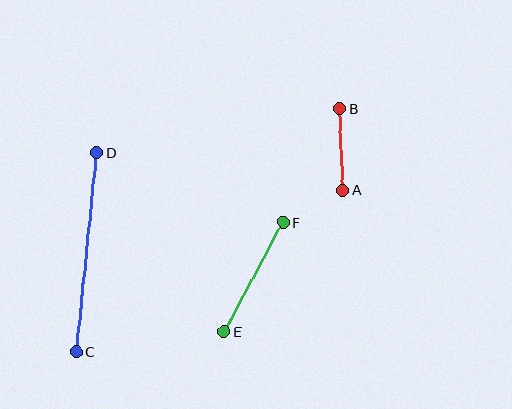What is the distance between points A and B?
The distance is approximately 81 pixels.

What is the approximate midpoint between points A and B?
The midpoint is at approximately (341, 149) pixels.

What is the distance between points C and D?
The distance is approximately 200 pixels.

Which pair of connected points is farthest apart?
Points C and D are farthest apart.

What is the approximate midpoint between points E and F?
The midpoint is at approximately (254, 277) pixels.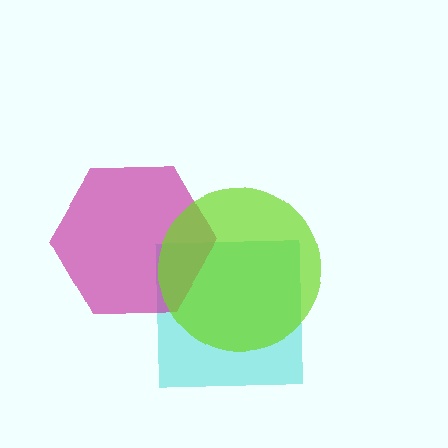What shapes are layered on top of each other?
The layered shapes are: a cyan square, a magenta hexagon, a lime circle.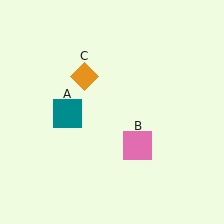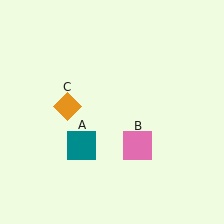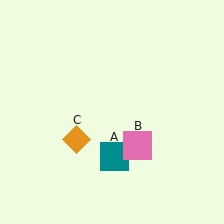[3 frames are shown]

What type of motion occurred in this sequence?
The teal square (object A), orange diamond (object C) rotated counterclockwise around the center of the scene.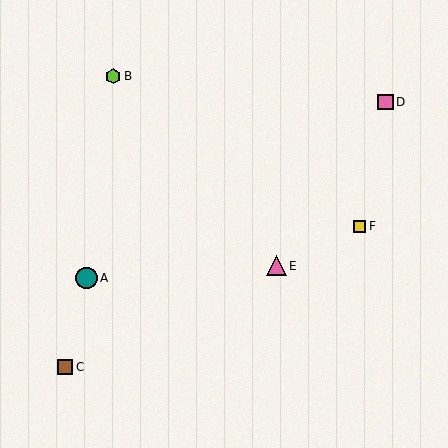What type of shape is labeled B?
Shape B is a lime hexagon.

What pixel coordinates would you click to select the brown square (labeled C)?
Click at (65, 367) to select the brown square C.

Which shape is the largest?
The teal circle (labeled A) is the largest.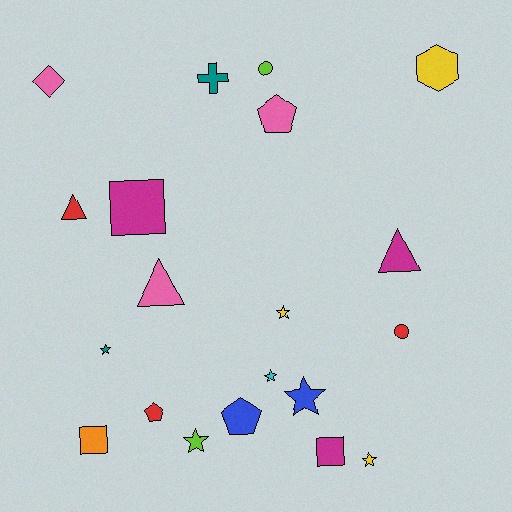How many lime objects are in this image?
There are 2 lime objects.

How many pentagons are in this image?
There are 3 pentagons.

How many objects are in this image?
There are 20 objects.